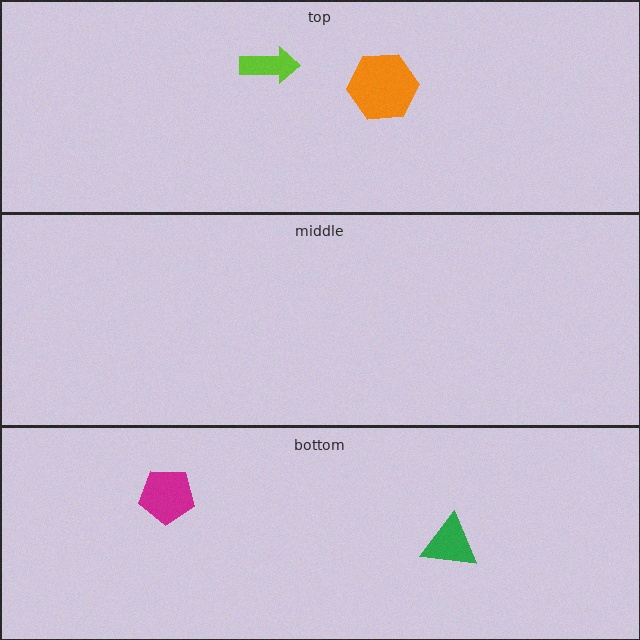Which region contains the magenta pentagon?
The bottom region.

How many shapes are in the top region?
2.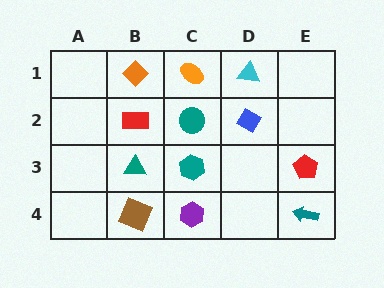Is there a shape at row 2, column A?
No, that cell is empty.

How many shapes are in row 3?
3 shapes.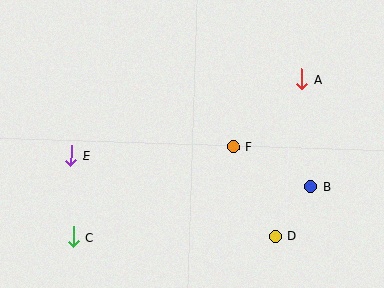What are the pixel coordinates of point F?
Point F is at (233, 146).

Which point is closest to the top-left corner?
Point E is closest to the top-left corner.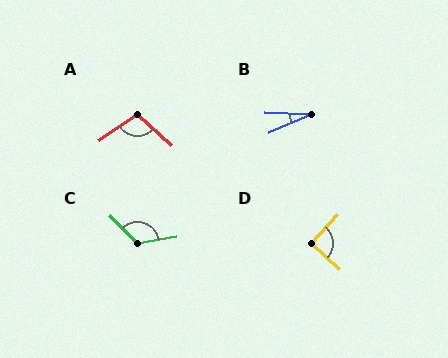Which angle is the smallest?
B, at approximately 24 degrees.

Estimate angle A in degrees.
Approximately 105 degrees.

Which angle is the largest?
C, at approximately 124 degrees.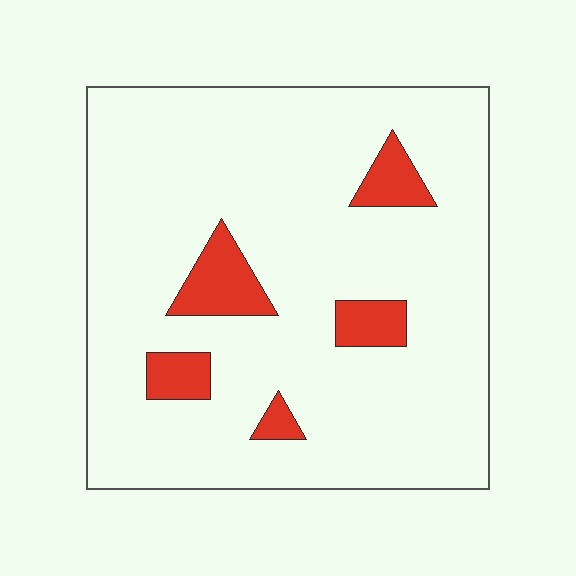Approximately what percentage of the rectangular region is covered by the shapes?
Approximately 10%.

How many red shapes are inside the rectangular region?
5.